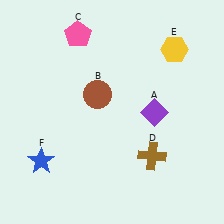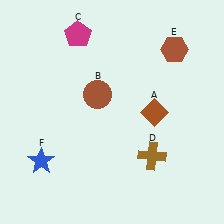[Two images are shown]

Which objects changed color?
A changed from purple to brown. C changed from pink to magenta. E changed from yellow to brown.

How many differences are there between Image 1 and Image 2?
There are 3 differences between the two images.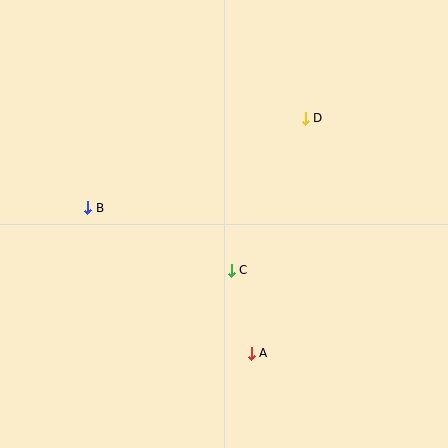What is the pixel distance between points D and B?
The distance between D and B is 235 pixels.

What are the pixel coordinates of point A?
Point A is at (251, 353).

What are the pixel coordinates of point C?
Point C is at (231, 270).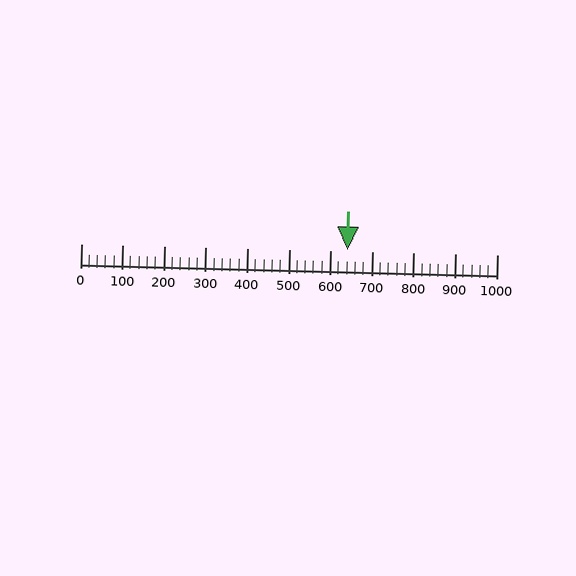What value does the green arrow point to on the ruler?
The green arrow points to approximately 641.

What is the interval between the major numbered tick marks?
The major tick marks are spaced 100 units apart.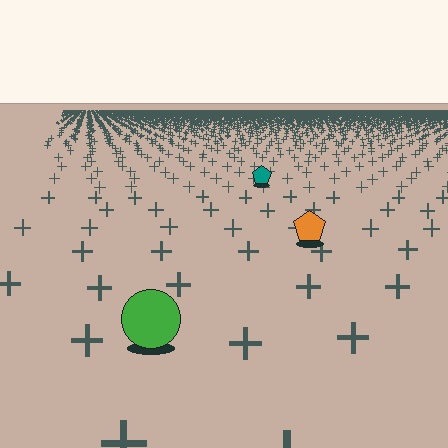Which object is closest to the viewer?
The green circle is closest. The texture marks near it are larger and more spread out.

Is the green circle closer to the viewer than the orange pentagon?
Yes. The green circle is closer — you can tell from the texture gradient: the ground texture is coarser near it.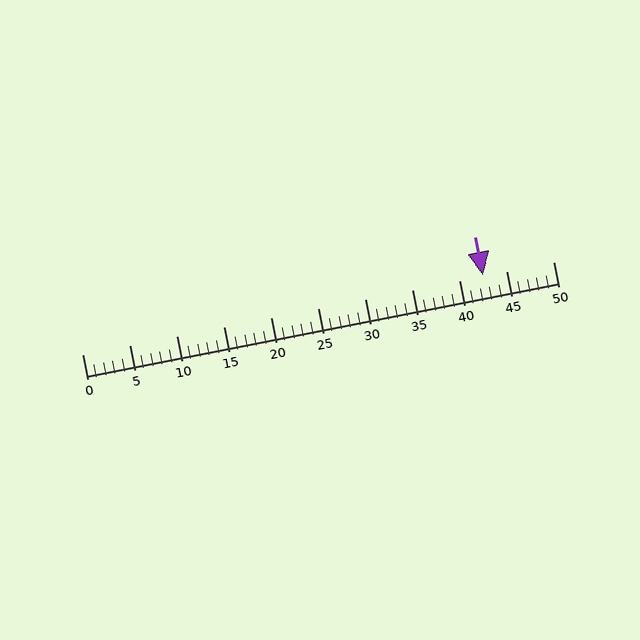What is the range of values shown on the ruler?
The ruler shows values from 0 to 50.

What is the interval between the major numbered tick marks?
The major tick marks are spaced 5 units apart.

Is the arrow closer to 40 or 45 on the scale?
The arrow is closer to 45.